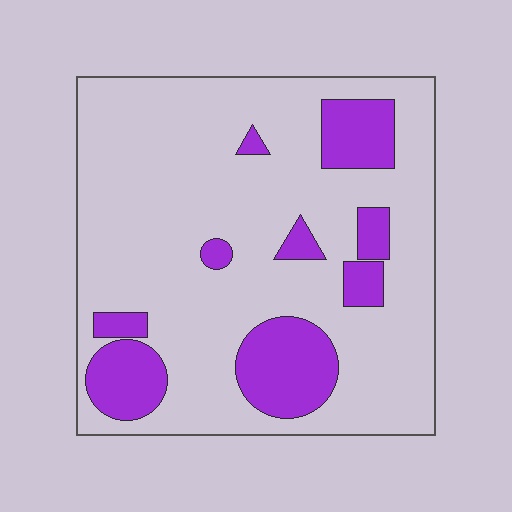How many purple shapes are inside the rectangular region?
9.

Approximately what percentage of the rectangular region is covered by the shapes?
Approximately 20%.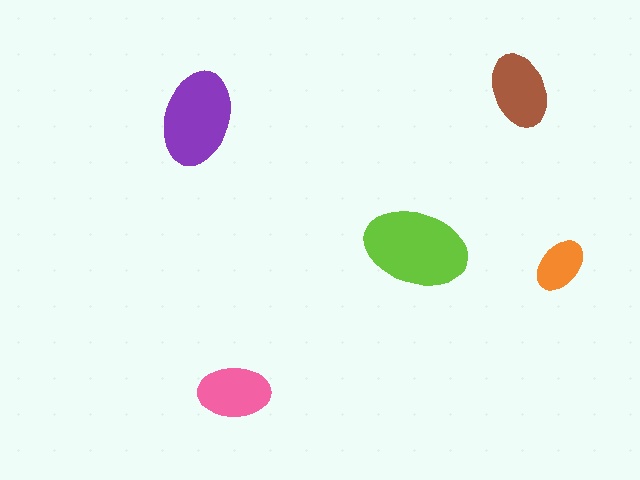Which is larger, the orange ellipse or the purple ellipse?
The purple one.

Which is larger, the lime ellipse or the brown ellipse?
The lime one.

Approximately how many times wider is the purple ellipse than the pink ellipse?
About 1.5 times wider.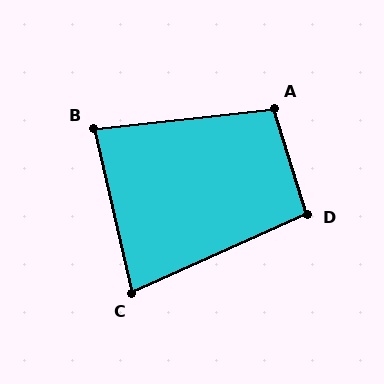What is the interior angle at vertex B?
Approximately 83 degrees (acute).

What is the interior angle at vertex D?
Approximately 97 degrees (obtuse).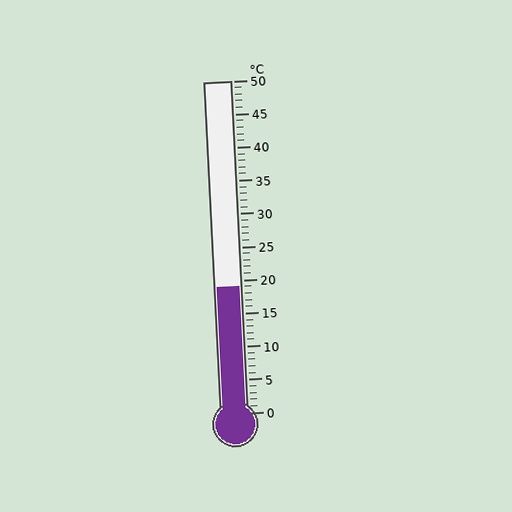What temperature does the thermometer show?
The thermometer shows approximately 19°C.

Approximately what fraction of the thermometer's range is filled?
The thermometer is filled to approximately 40% of its range.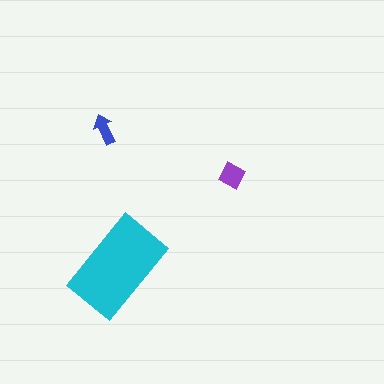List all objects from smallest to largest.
The blue arrow, the purple diamond, the cyan rectangle.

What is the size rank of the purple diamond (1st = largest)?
2nd.